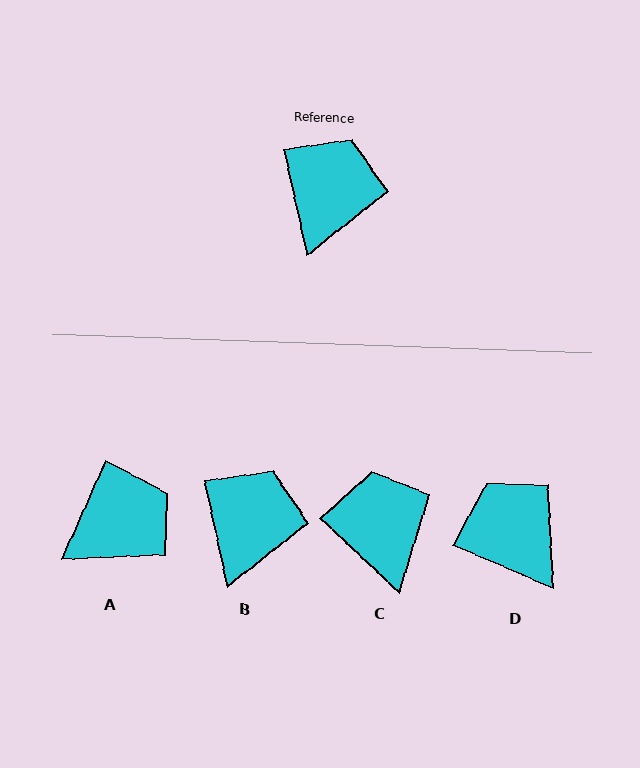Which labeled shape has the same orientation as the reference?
B.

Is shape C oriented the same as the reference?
No, it is off by about 34 degrees.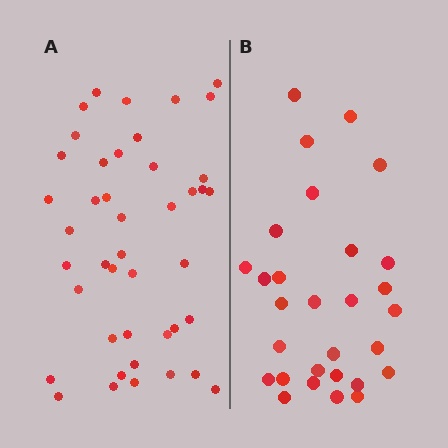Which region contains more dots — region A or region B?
Region A (the left region) has more dots.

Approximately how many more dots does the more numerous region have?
Region A has approximately 15 more dots than region B.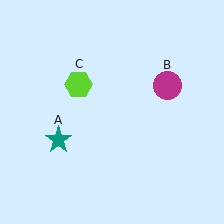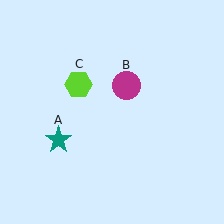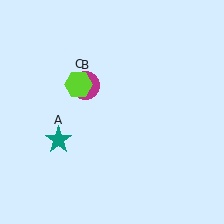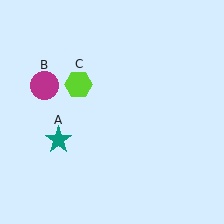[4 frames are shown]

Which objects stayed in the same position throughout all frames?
Teal star (object A) and lime hexagon (object C) remained stationary.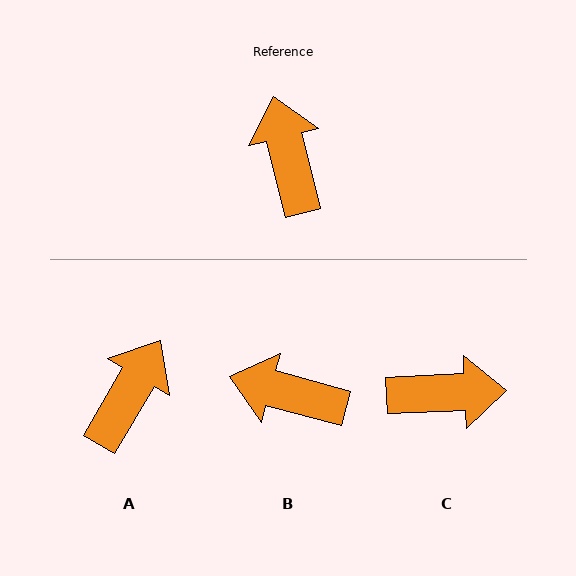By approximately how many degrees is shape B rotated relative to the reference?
Approximately 61 degrees counter-clockwise.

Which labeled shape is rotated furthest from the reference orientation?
C, about 102 degrees away.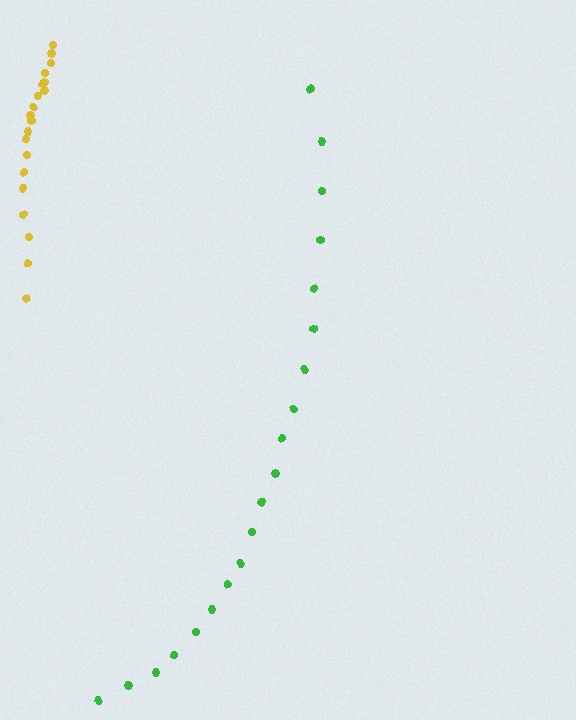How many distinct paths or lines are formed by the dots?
There are 2 distinct paths.